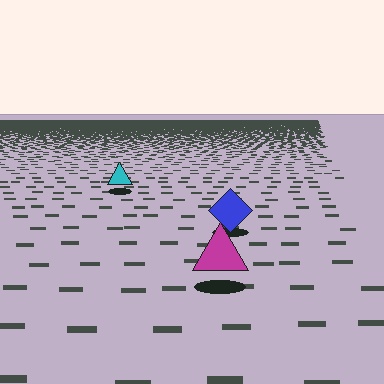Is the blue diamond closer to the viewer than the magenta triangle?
No. The magenta triangle is closer — you can tell from the texture gradient: the ground texture is coarser near it.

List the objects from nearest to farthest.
From nearest to farthest: the magenta triangle, the blue diamond, the cyan triangle.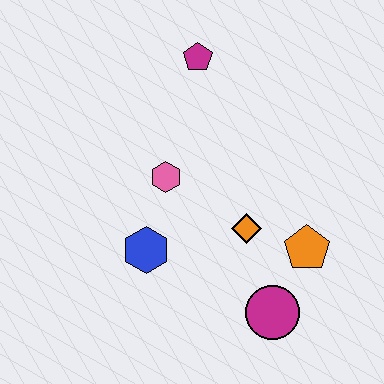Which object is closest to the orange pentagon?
The orange diamond is closest to the orange pentagon.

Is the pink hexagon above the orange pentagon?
Yes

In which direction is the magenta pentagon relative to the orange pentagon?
The magenta pentagon is above the orange pentagon.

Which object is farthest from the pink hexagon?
The magenta circle is farthest from the pink hexagon.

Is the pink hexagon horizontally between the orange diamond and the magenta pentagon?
No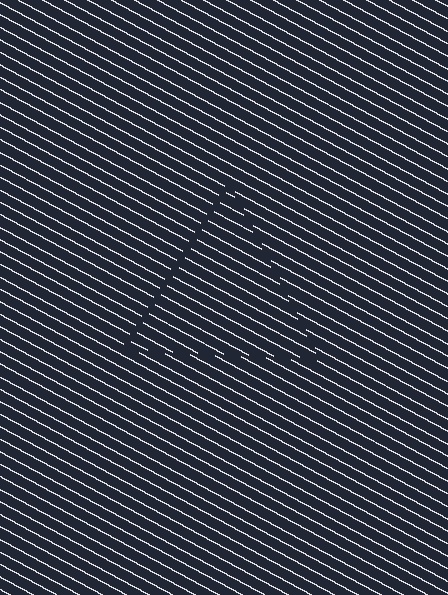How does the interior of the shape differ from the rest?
The interior of the shape contains the same grating, shifted by half a period — the contour is defined by the phase discontinuity where line-ends from the inner and outer gratings abut.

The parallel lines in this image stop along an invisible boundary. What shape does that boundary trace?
An illusory triangle. The interior of the shape contains the same grating, shifted by half a period — the contour is defined by the phase discontinuity where line-ends from the inner and outer gratings abut.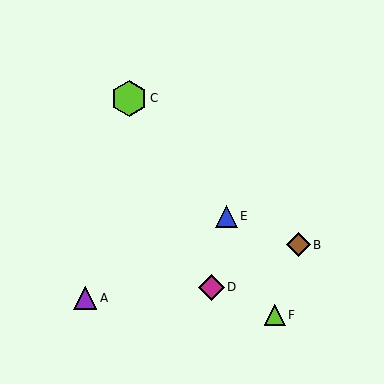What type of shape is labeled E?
Shape E is a blue triangle.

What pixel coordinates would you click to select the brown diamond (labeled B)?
Click at (298, 245) to select the brown diamond B.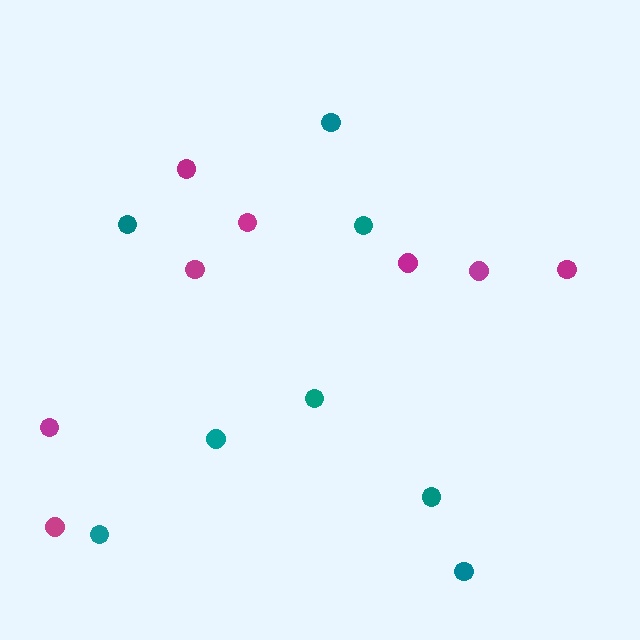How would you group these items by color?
There are 2 groups: one group of magenta circles (8) and one group of teal circles (8).